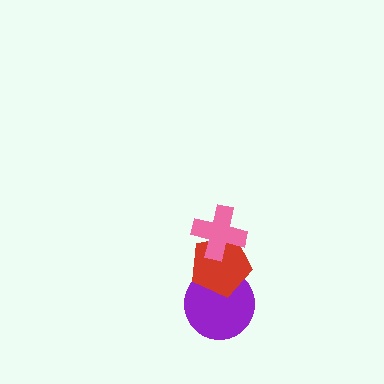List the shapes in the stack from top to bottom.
From top to bottom: the pink cross, the red pentagon, the purple circle.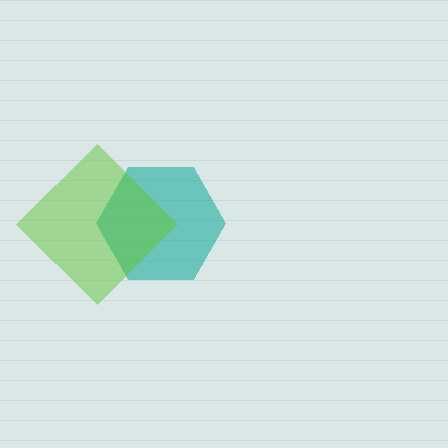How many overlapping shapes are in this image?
There are 2 overlapping shapes in the image.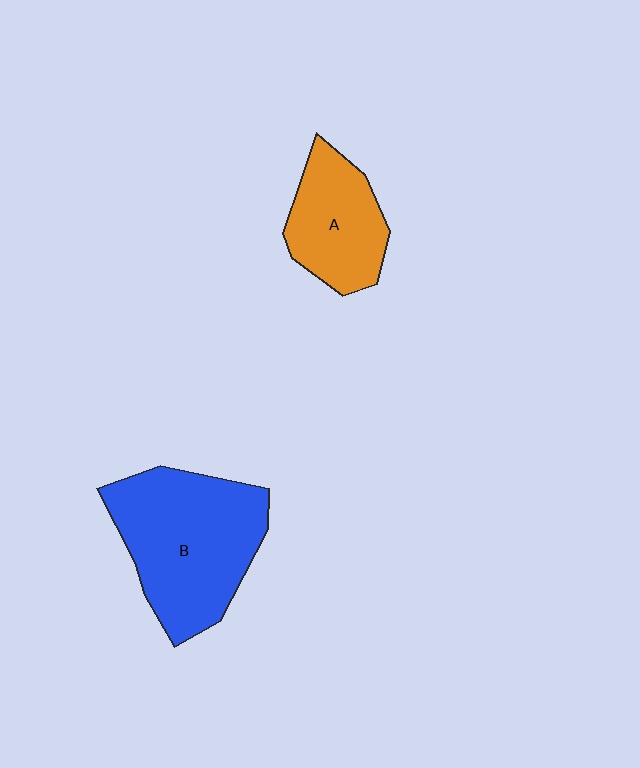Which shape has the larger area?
Shape B (blue).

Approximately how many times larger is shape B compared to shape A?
Approximately 1.7 times.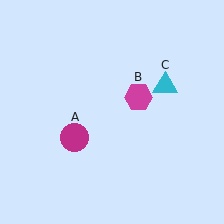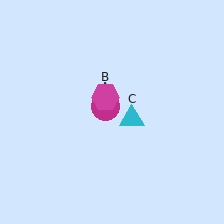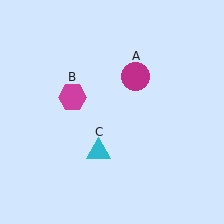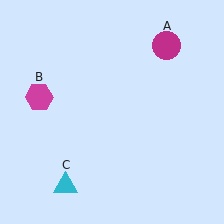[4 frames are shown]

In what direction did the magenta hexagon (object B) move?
The magenta hexagon (object B) moved left.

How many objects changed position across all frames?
3 objects changed position: magenta circle (object A), magenta hexagon (object B), cyan triangle (object C).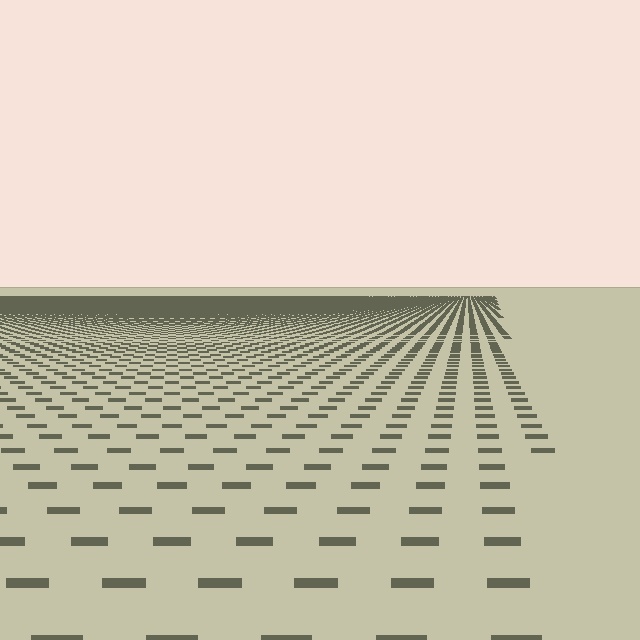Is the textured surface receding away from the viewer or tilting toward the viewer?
The surface is receding away from the viewer. Texture elements get smaller and denser toward the top.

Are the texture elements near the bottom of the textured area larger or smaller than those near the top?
Larger. Near the bottom, elements are closer to the viewer and appear at a bigger on-screen size.